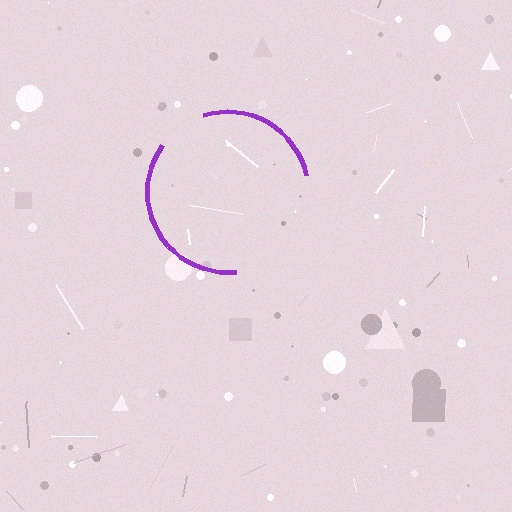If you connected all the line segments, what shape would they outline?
They would outline a circle.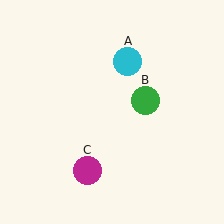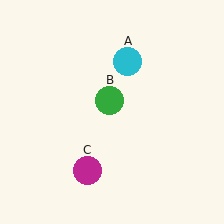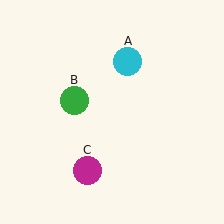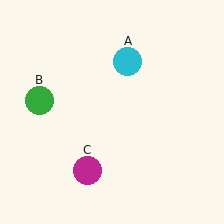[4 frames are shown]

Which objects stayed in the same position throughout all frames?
Cyan circle (object A) and magenta circle (object C) remained stationary.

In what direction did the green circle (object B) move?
The green circle (object B) moved left.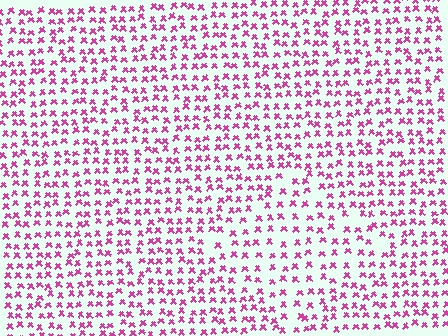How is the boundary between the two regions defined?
The boundary is defined by a change in element density (approximately 1.5x ratio). All elements are the same color, size, and shape.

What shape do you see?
I see a diamond.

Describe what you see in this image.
The image contains small magenta elements arranged at two different densities. A diamond-shaped region is visible where the elements are less densely packed than the surrounding area.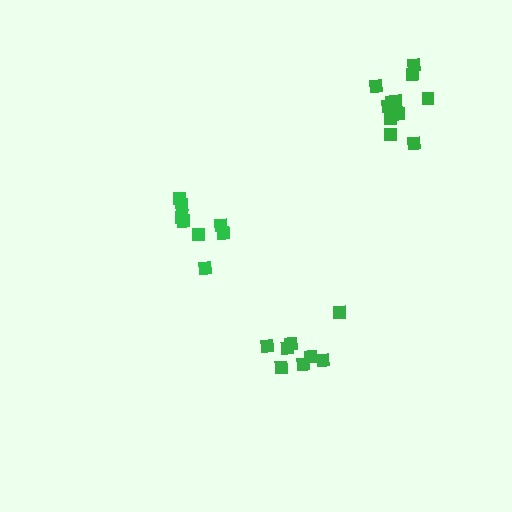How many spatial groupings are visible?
There are 3 spatial groupings.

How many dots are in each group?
Group 1: 8 dots, Group 2: 11 dots, Group 3: 8 dots (27 total).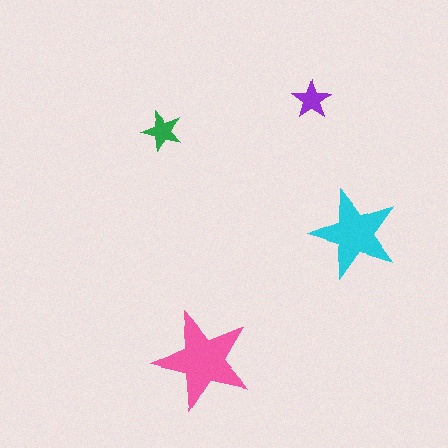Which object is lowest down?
The pink star is bottommost.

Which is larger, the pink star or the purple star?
The pink one.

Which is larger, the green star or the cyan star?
The cyan one.